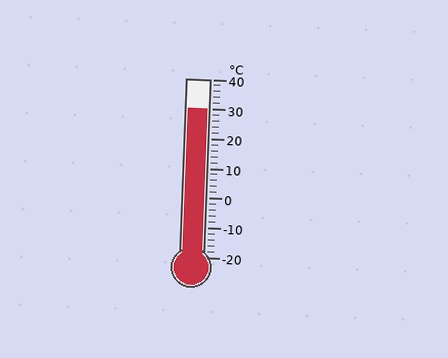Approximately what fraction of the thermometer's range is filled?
The thermometer is filled to approximately 85% of its range.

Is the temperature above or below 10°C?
The temperature is above 10°C.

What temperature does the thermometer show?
The thermometer shows approximately 30°C.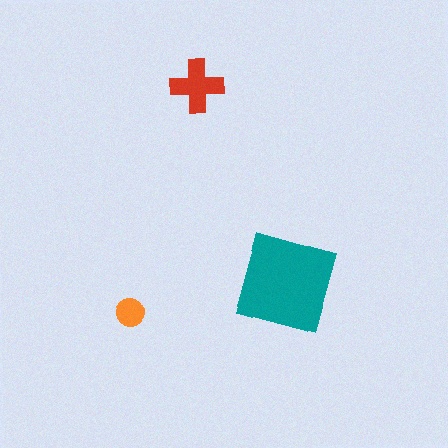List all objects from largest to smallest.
The teal diamond, the red cross, the orange circle.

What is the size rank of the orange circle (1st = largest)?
3rd.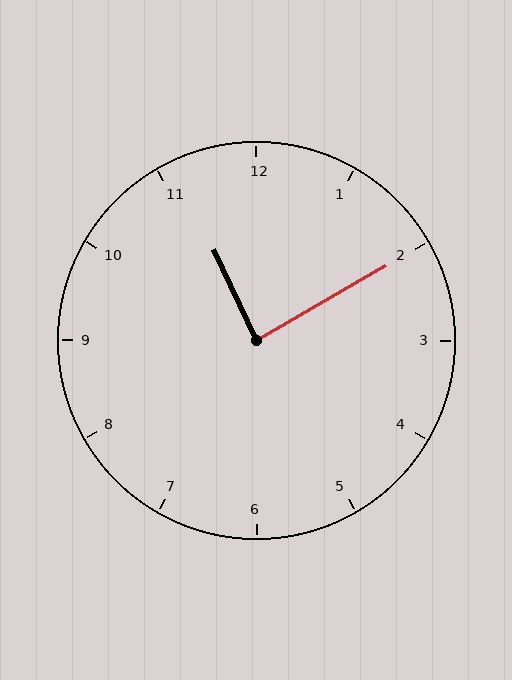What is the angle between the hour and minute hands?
Approximately 85 degrees.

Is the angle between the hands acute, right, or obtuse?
It is right.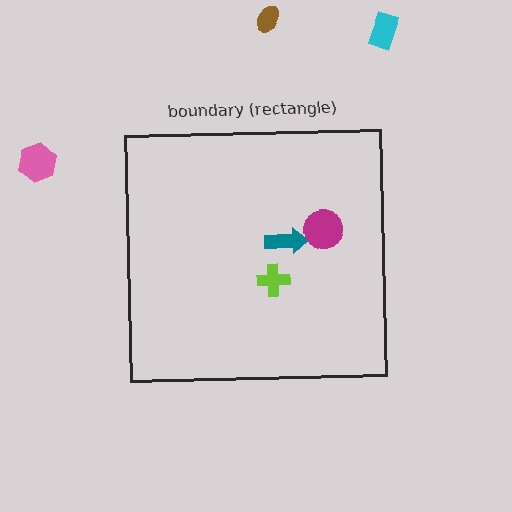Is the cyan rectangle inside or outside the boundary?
Outside.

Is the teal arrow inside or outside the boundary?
Inside.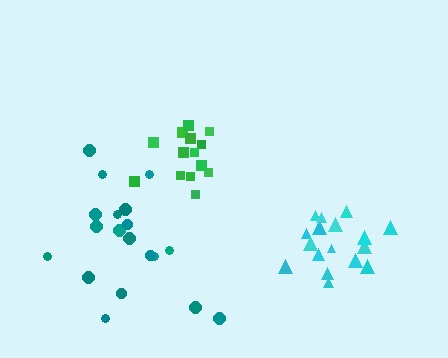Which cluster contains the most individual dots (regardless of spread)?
Teal (19).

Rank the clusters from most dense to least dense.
cyan, green, teal.